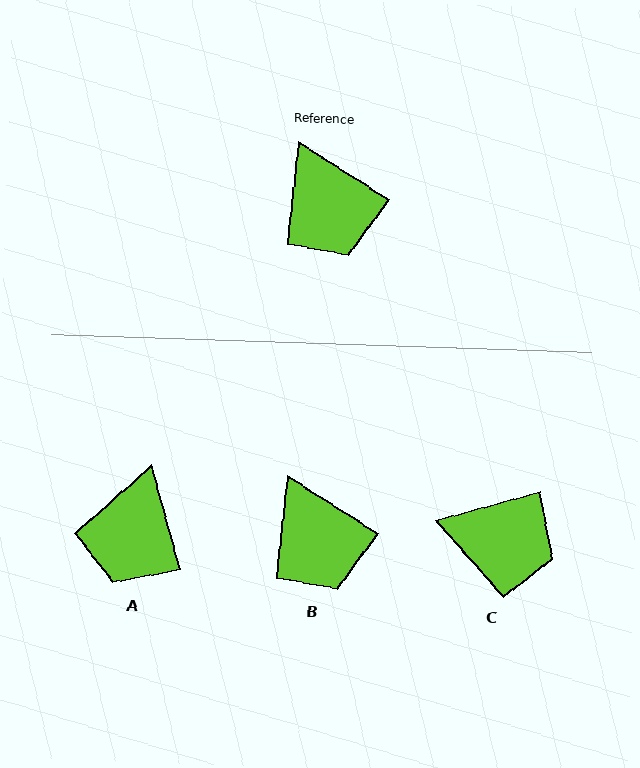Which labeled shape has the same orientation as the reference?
B.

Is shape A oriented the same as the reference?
No, it is off by about 42 degrees.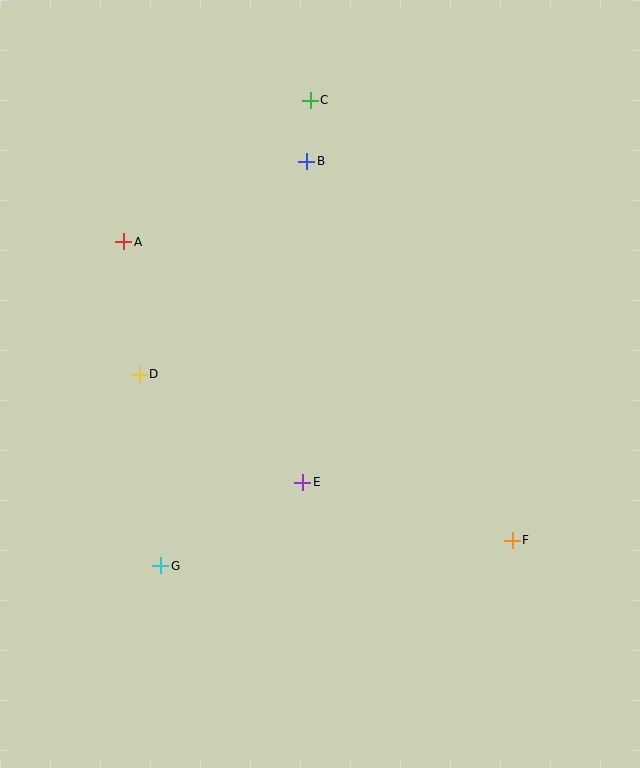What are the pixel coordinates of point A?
Point A is at (124, 242).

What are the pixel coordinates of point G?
Point G is at (161, 566).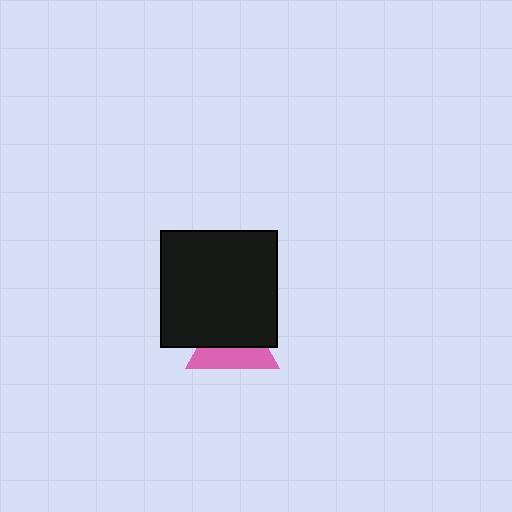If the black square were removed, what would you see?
You would see the complete pink triangle.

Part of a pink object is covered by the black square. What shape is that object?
It is a triangle.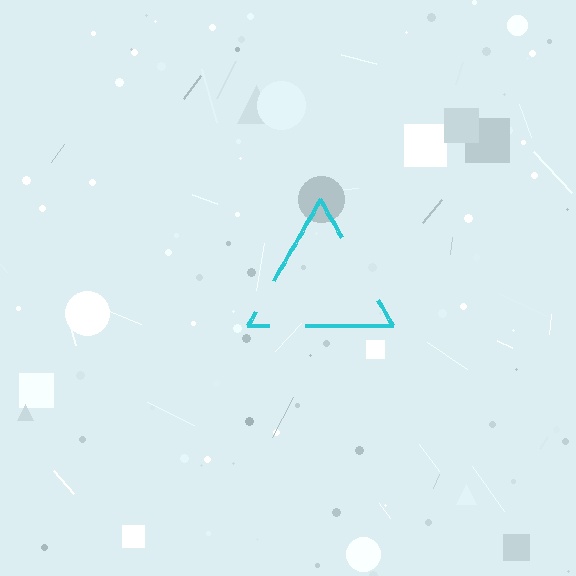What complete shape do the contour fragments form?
The contour fragments form a triangle.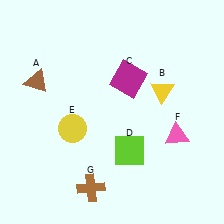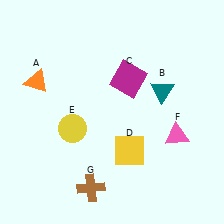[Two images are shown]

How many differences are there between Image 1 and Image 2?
There are 3 differences between the two images.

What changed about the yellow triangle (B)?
In Image 1, B is yellow. In Image 2, it changed to teal.